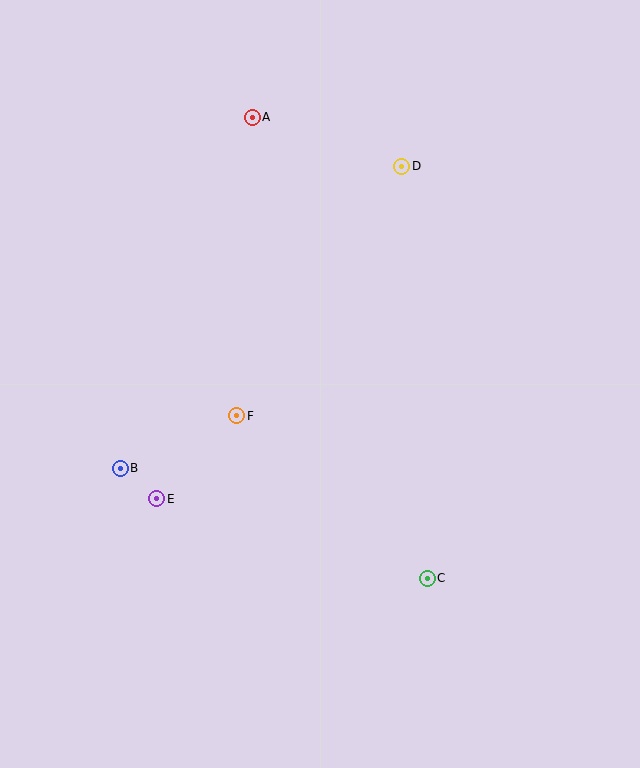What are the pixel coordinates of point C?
Point C is at (427, 578).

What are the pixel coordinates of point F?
Point F is at (237, 416).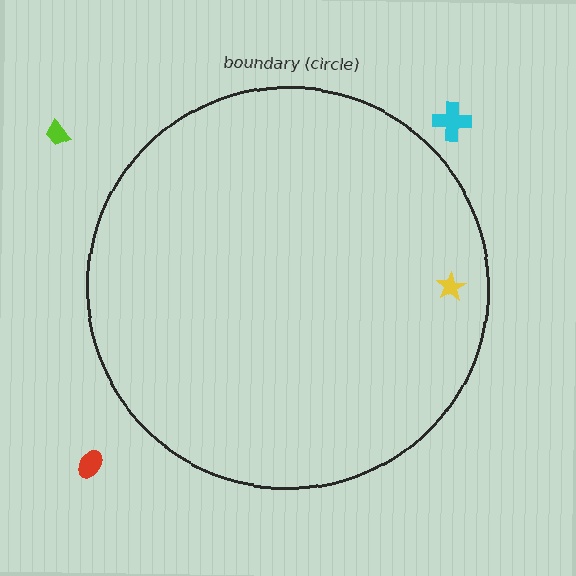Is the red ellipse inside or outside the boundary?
Outside.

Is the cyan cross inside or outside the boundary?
Outside.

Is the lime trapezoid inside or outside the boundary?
Outside.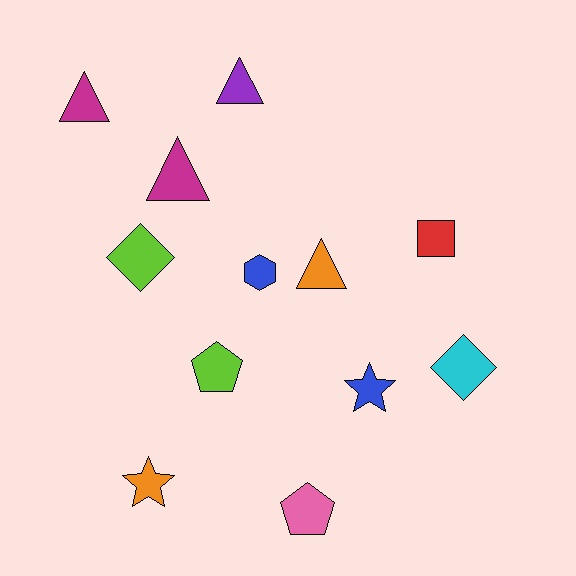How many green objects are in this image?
There are no green objects.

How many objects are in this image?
There are 12 objects.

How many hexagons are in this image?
There is 1 hexagon.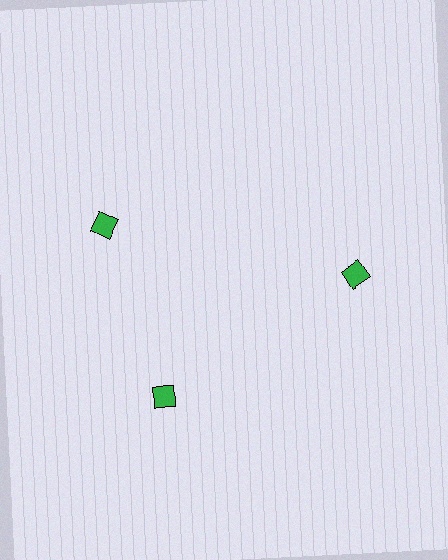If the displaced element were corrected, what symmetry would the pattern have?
It would have 3-fold rotational symmetry — the pattern would map onto itself every 120 degrees.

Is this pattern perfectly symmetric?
No. The 3 green diamonds are arranged in a ring, but one element near the 11 o'clock position is rotated out of alignment along the ring, breaking the 3-fold rotational symmetry.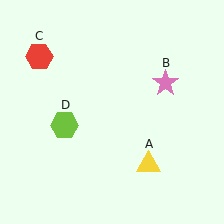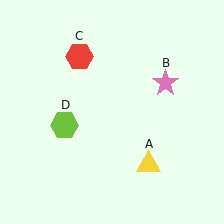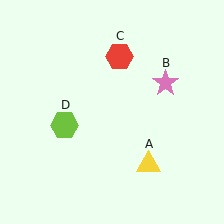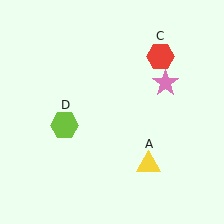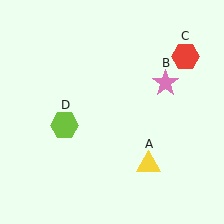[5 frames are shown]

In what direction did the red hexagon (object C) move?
The red hexagon (object C) moved right.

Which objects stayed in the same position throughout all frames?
Yellow triangle (object A) and pink star (object B) and lime hexagon (object D) remained stationary.